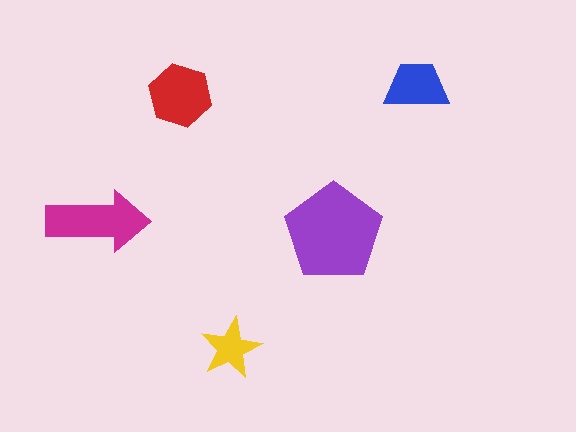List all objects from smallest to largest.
The yellow star, the blue trapezoid, the red hexagon, the magenta arrow, the purple pentagon.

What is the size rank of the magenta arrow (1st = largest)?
2nd.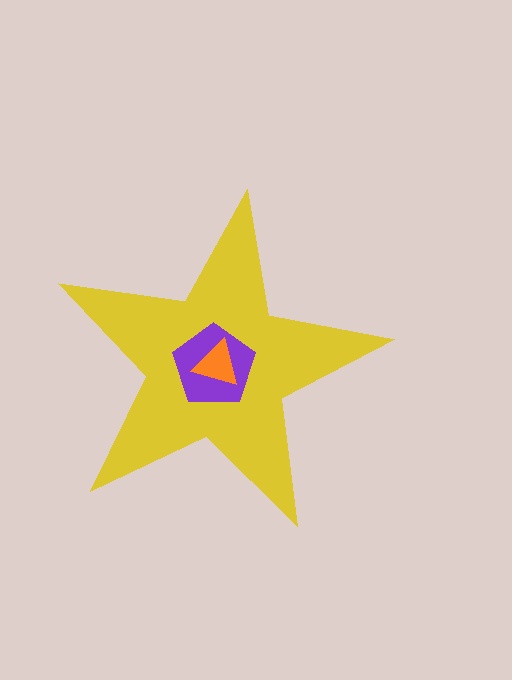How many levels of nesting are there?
3.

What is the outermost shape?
The yellow star.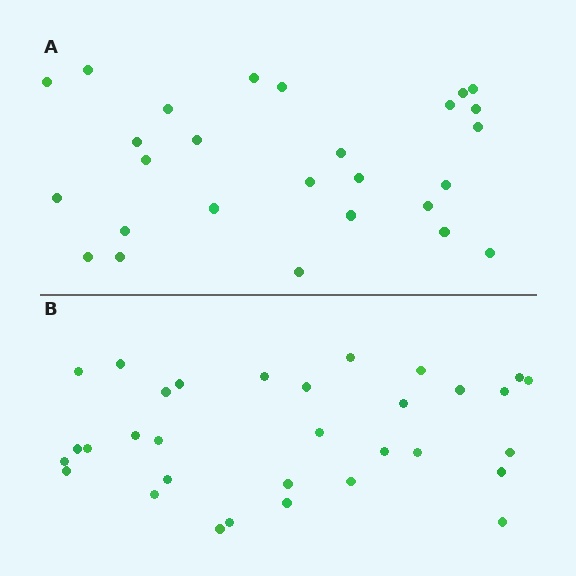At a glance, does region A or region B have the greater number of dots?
Region B (the bottom region) has more dots.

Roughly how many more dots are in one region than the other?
Region B has about 5 more dots than region A.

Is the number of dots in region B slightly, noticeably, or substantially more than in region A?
Region B has only slightly more — the two regions are fairly close. The ratio is roughly 1.2 to 1.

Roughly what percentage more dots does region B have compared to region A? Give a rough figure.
About 20% more.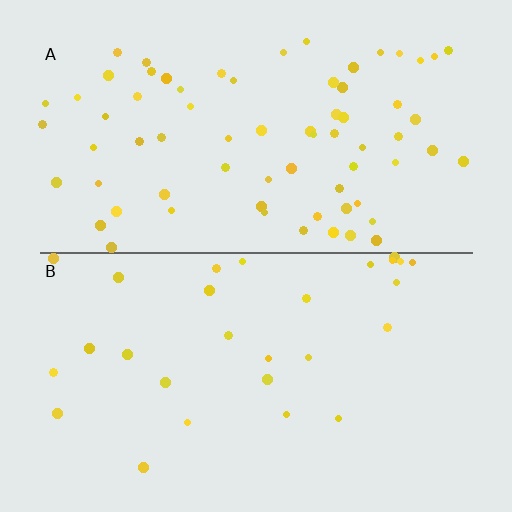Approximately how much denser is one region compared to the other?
Approximately 2.5× — region A over region B.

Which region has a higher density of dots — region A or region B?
A (the top).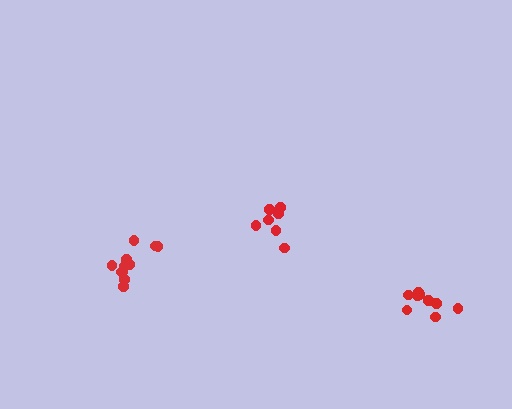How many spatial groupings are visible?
There are 3 spatial groupings.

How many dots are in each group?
Group 1: 11 dots, Group 2: 7 dots, Group 3: 9 dots (27 total).